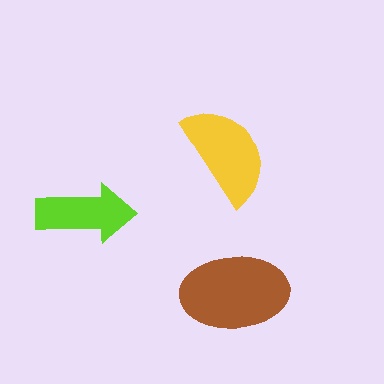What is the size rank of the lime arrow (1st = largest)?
3rd.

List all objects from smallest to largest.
The lime arrow, the yellow semicircle, the brown ellipse.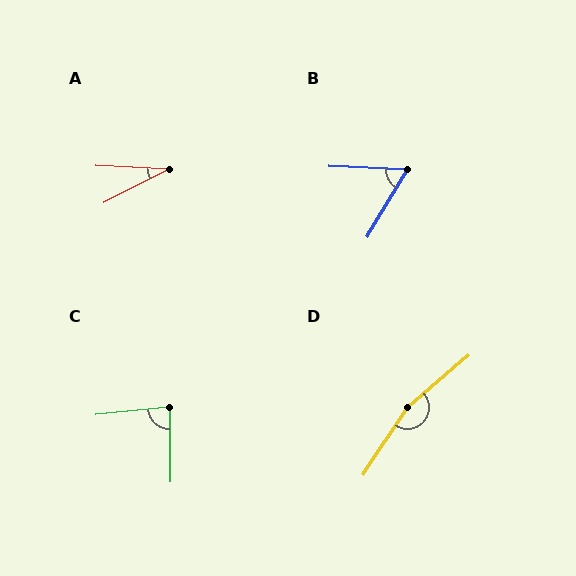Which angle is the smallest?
A, at approximately 29 degrees.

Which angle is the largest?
D, at approximately 163 degrees.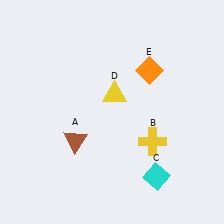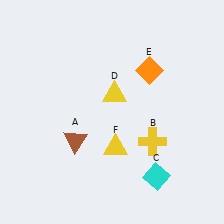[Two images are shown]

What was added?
A yellow triangle (F) was added in Image 2.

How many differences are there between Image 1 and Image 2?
There is 1 difference between the two images.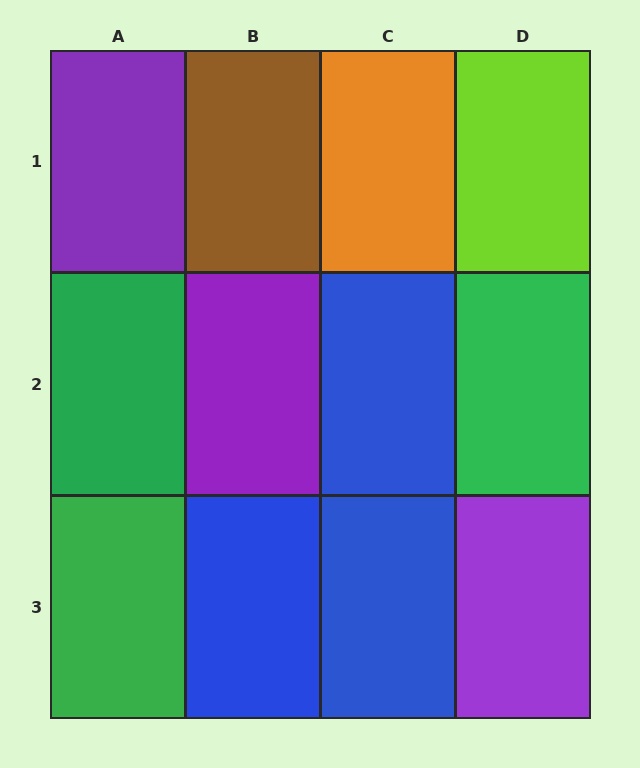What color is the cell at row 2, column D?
Green.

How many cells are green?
3 cells are green.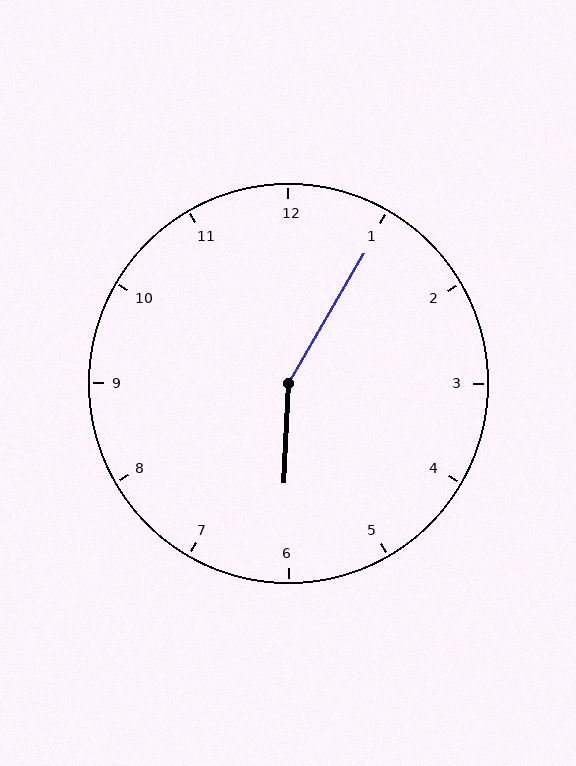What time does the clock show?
6:05.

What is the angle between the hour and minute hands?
Approximately 152 degrees.